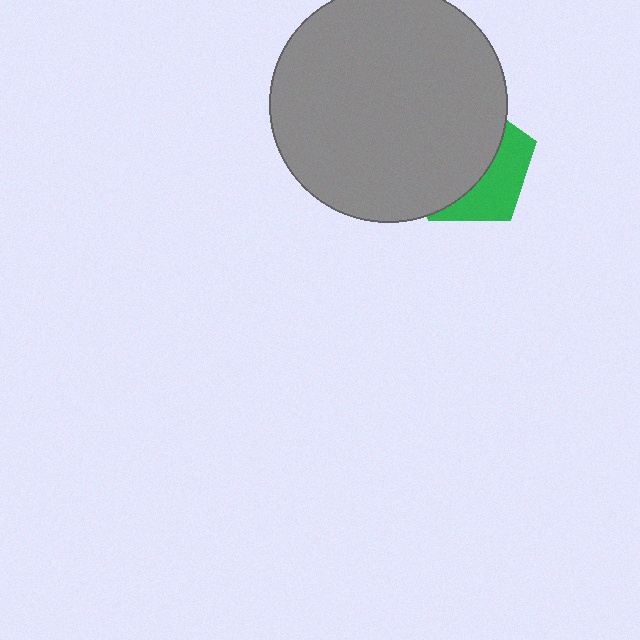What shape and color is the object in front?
The object in front is a gray circle.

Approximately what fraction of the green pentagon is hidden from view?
Roughly 63% of the green pentagon is hidden behind the gray circle.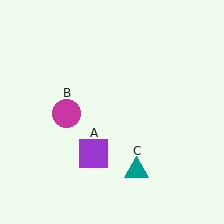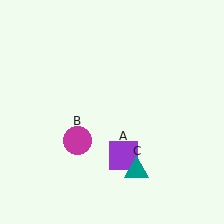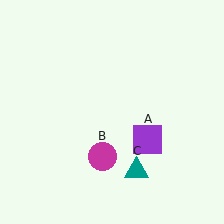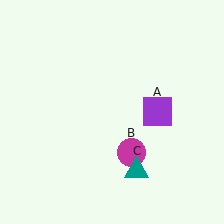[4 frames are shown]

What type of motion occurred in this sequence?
The purple square (object A), magenta circle (object B) rotated counterclockwise around the center of the scene.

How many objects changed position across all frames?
2 objects changed position: purple square (object A), magenta circle (object B).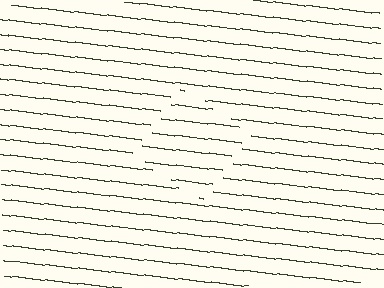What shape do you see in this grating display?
An illusory square. The interior of the shape contains the same grating, shifted by half a period — the contour is defined by the phase discontinuity where line-ends from the inner and outer gratings abut.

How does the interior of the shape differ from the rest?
The interior of the shape contains the same grating, shifted by half a period — the contour is defined by the phase discontinuity where line-ends from the inner and outer gratings abut.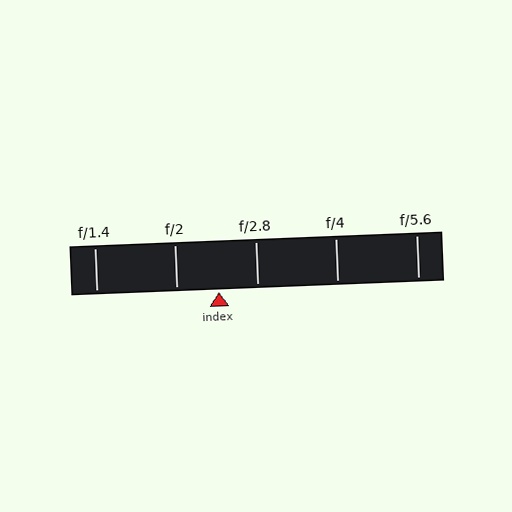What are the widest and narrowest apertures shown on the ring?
The widest aperture shown is f/1.4 and the narrowest is f/5.6.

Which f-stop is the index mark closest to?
The index mark is closest to f/2.8.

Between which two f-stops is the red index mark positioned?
The index mark is between f/2 and f/2.8.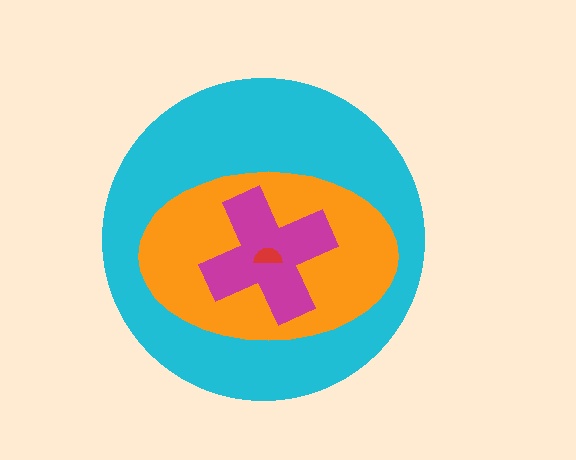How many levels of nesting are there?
4.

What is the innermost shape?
The red semicircle.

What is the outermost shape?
The cyan circle.